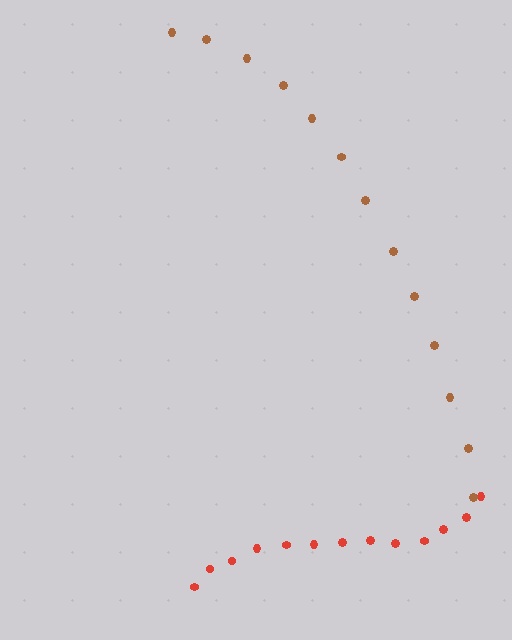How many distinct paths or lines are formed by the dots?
There are 2 distinct paths.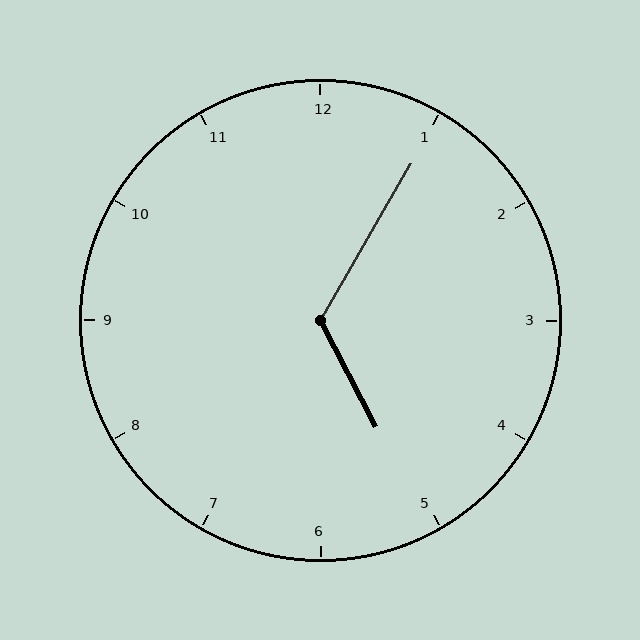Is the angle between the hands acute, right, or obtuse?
It is obtuse.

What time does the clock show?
5:05.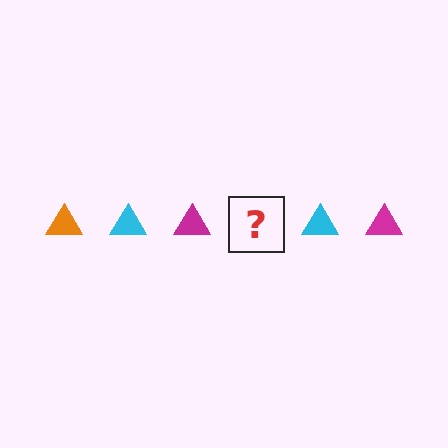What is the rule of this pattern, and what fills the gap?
The rule is that the pattern cycles through orange, cyan, magenta triangles. The gap should be filled with an orange triangle.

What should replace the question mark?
The question mark should be replaced with an orange triangle.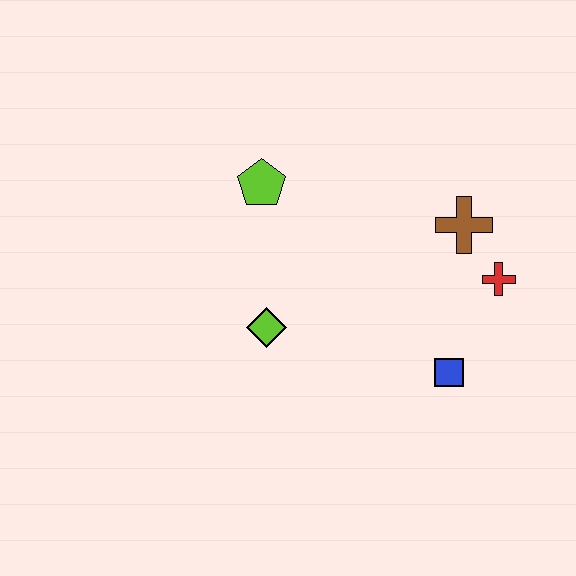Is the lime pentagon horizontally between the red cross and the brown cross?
No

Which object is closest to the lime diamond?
The lime pentagon is closest to the lime diamond.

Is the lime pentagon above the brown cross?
Yes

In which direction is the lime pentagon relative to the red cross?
The lime pentagon is to the left of the red cross.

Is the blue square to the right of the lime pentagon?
Yes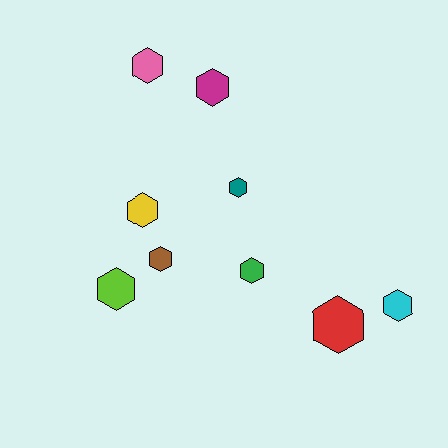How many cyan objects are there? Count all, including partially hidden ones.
There is 1 cyan object.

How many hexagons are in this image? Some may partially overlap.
There are 9 hexagons.